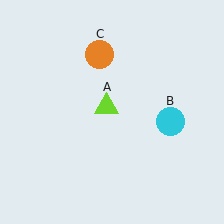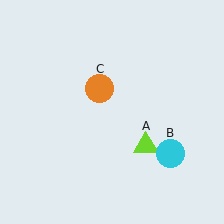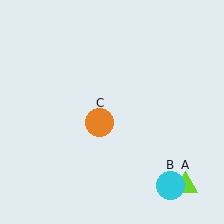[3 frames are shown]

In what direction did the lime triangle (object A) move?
The lime triangle (object A) moved down and to the right.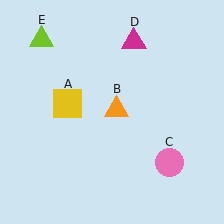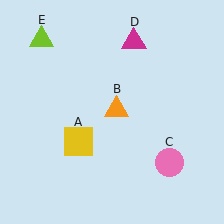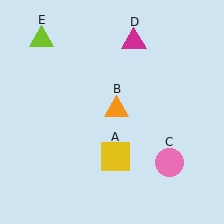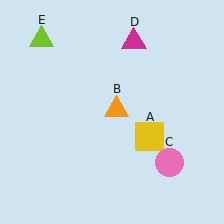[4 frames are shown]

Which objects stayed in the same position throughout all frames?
Orange triangle (object B) and pink circle (object C) and magenta triangle (object D) and lime triangle (object E) remained stationary.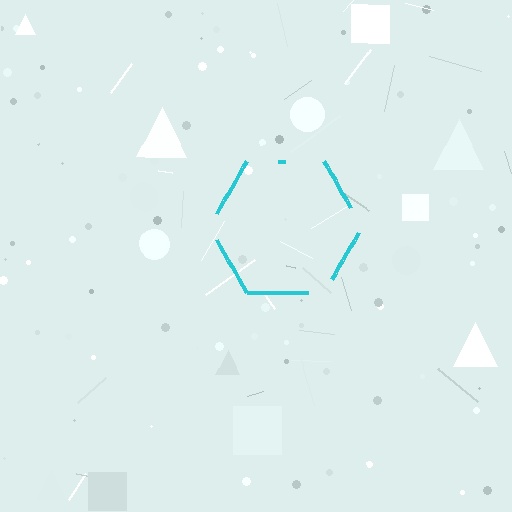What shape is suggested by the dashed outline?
The dashed outline suggests a hexagon.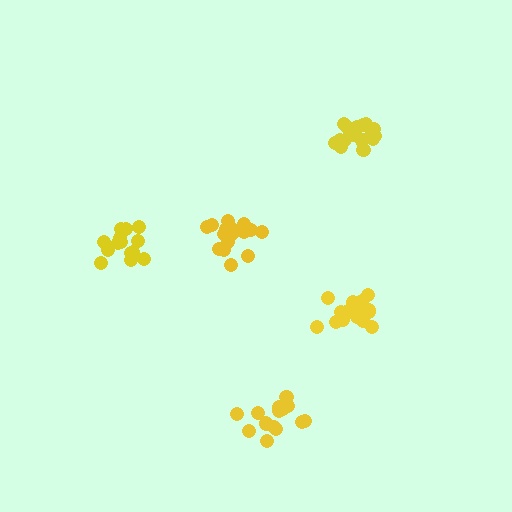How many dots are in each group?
Group 1: 17 dots, Group 2: 18 dots, Group 3: 14 dots, Group 4: 15 dots, Group 5: 20 dots (84 total).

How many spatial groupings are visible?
There are 5 spatial groupings.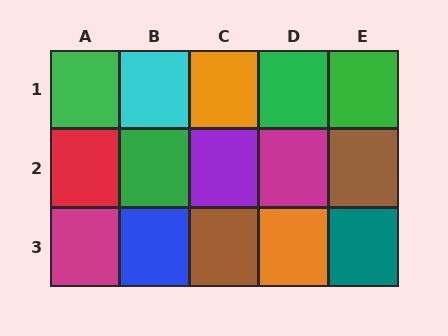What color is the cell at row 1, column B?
Cyan.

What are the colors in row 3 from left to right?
Magenta, blue, brown, orange, teal.